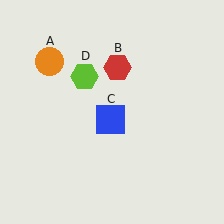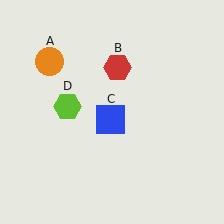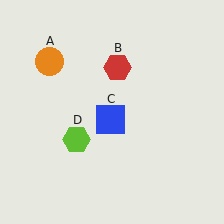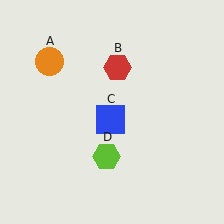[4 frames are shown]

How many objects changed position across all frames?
1 object changed position: lime hexagon (object D).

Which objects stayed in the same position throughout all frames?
Orange circle (object A) and red hexagon (object B) and blue square (object C) remained stationary.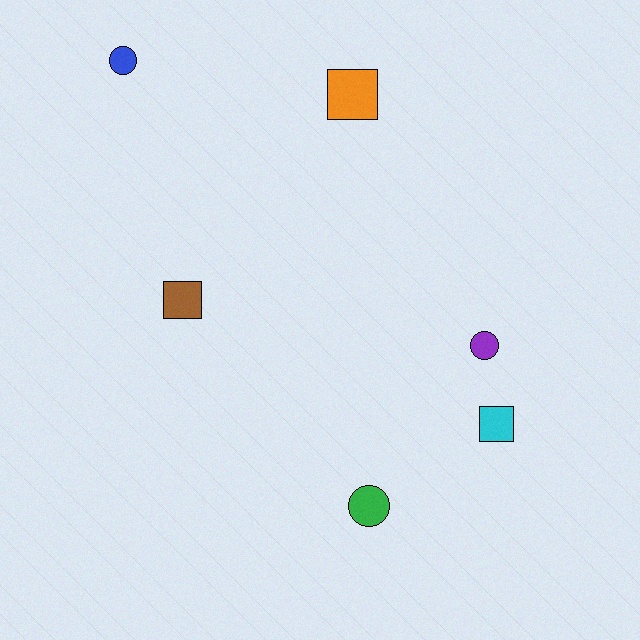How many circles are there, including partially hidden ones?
There are 3 circles.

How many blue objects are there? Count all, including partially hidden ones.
There is 1 blue object.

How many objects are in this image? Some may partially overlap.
There are 6 objects.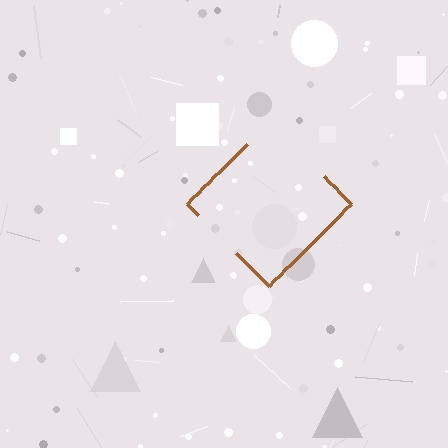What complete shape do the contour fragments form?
The contour fragments form a diamond.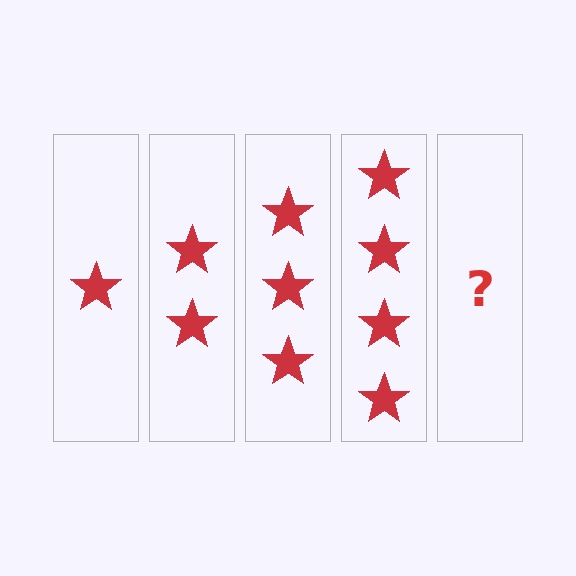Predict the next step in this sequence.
The next step is 5 stars.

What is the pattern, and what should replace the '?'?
The pattern is that each step adds one more star. The '?' should be 5 stars.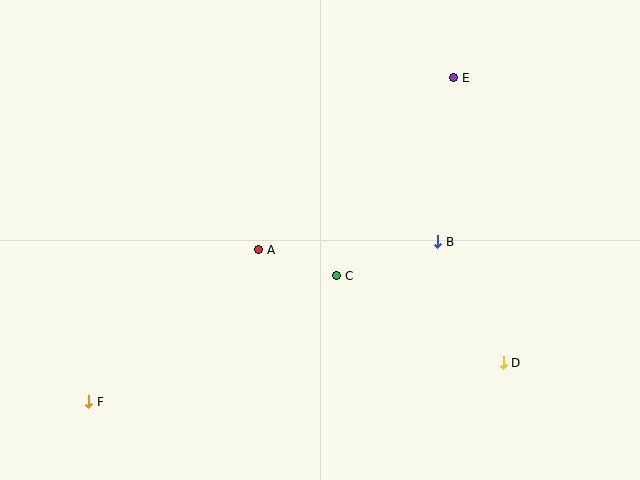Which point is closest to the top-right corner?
Point E is closest to the top-right corner.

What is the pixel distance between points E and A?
The distance between E and A is 260 pixels.